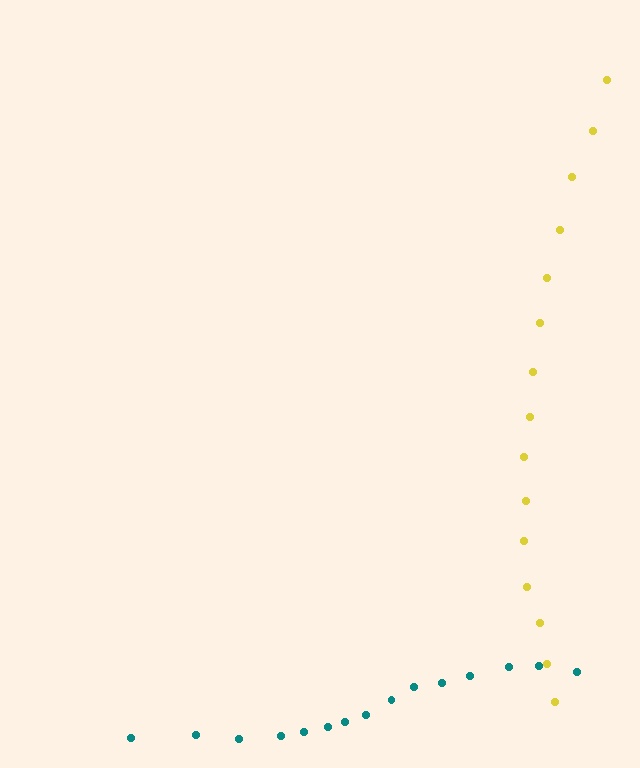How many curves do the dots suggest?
There are 2 distinct paths.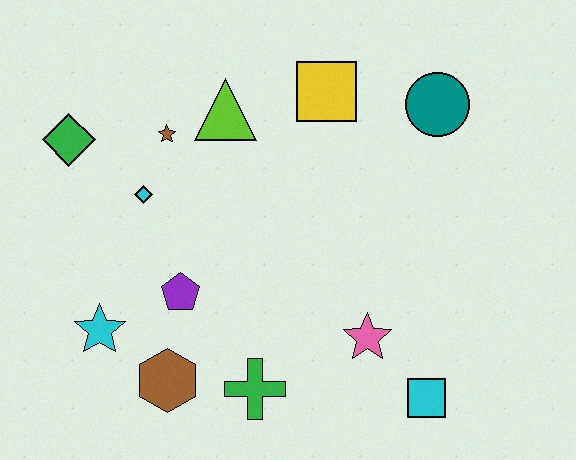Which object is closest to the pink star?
The cyan square is closest to the pink star.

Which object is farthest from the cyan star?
The teal circle is farthest from the cyan star.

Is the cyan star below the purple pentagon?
Yes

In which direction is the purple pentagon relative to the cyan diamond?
The purple pentagon is below the cyan diamond.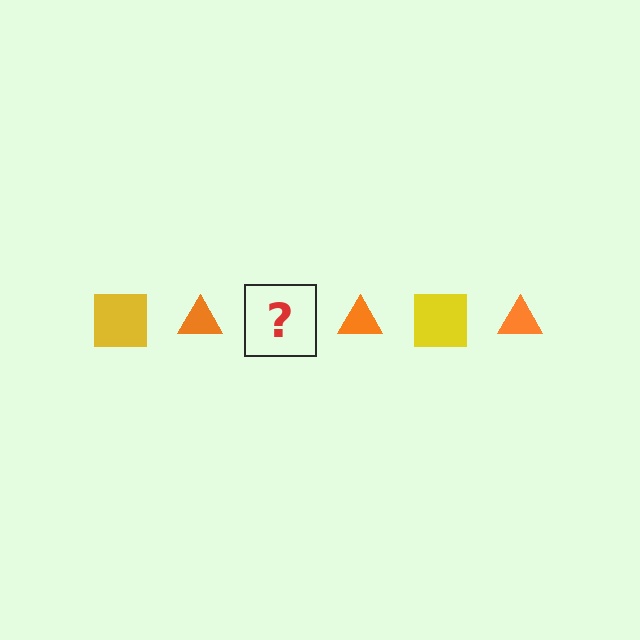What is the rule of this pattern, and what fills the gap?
The rule is that the pattern alternates between yellow square and orange triangle. The gap should be filled with a yellow square.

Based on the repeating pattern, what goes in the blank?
The blank should be a yellow square.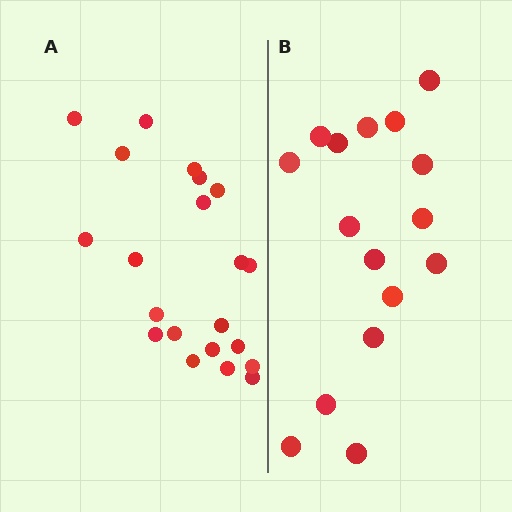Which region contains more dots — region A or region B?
Region A (the left region) has more dots.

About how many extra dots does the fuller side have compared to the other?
Region A has about 5 more dots than region B.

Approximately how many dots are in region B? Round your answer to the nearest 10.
About 20 dots. (The exact count is 16, which rounds to 20.)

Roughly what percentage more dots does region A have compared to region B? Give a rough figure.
About 30% more.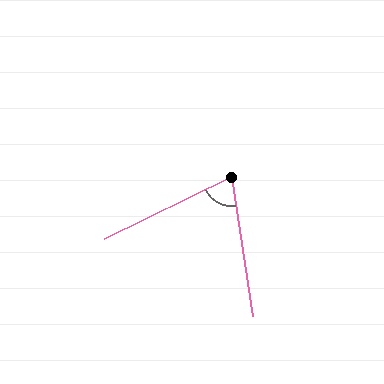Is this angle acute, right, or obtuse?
It is acute.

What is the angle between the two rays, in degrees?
Approximately 73 degrees.